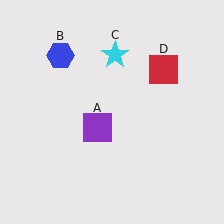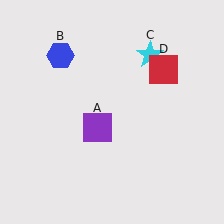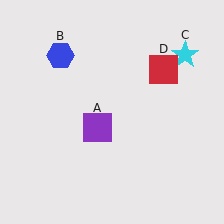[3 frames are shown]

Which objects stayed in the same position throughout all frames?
Purple square (object A) and blue hexagon (object B) and red square (object D) remained stationary.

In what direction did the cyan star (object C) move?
The cyan star (object C) moved right.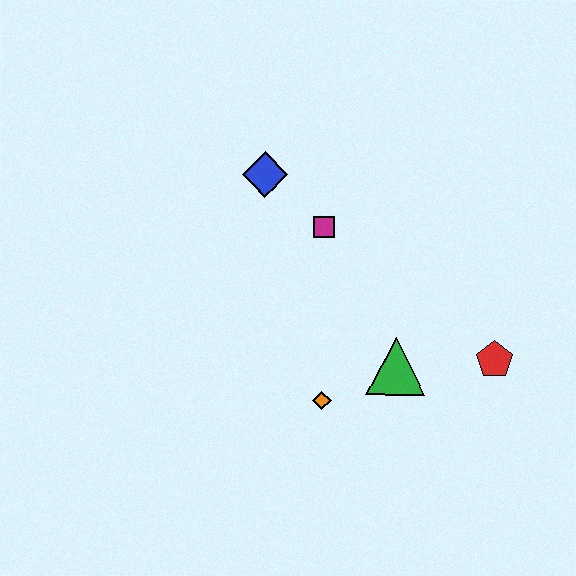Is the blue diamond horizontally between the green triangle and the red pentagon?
No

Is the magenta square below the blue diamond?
Yes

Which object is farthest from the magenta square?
The red pentagon is farthest from the magenta square.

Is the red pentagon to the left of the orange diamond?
No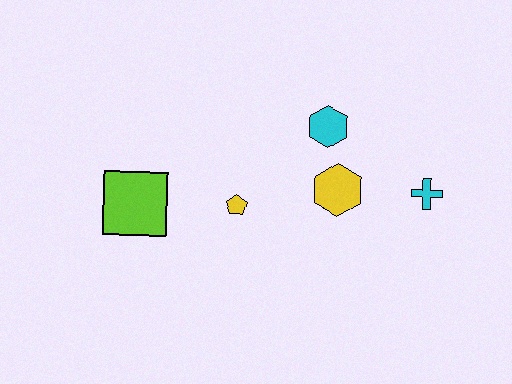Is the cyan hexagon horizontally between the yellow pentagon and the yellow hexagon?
Yes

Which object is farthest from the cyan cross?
The lime square is farthest from the cyan cross.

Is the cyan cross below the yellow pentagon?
No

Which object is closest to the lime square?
The yellow pentagon is closest to the lime square.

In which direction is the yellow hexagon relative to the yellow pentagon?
The yellow hexagon is to the right of the yellow pentagon.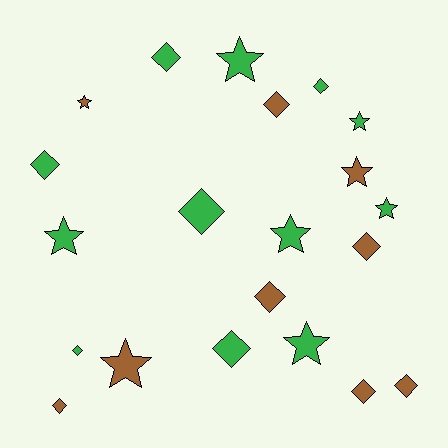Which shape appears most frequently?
Diamond, with 12 objects.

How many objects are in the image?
There are 21 objects.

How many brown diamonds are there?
There are 6 brown diamonds.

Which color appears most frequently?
Green, with 12 objects.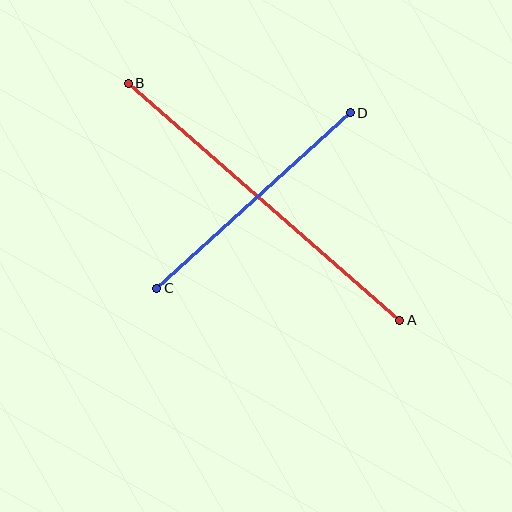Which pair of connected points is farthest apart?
Points A and B are farthest apart.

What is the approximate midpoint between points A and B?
The midpoint is at approximately (264, 202) pixels.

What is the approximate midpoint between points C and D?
The midpoint is at approximately (254, 201) pixels.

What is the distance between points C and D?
The distance is approximately 261 pixels.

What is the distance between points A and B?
The distance is approximately 360 pixels.